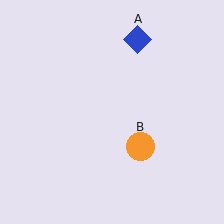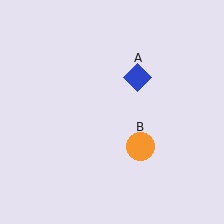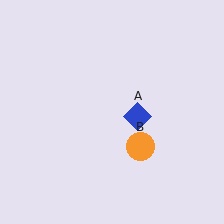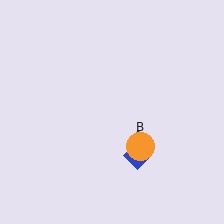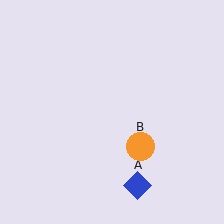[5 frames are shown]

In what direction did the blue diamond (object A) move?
The blue diamond (object A) moved down.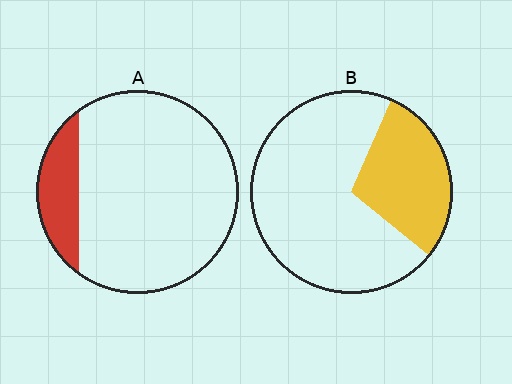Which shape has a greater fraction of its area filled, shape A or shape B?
Shape B.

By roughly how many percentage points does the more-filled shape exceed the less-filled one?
By roughly 15 percentage points (B over A).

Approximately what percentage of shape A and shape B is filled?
A is approximately 15% and B is approximately 30%.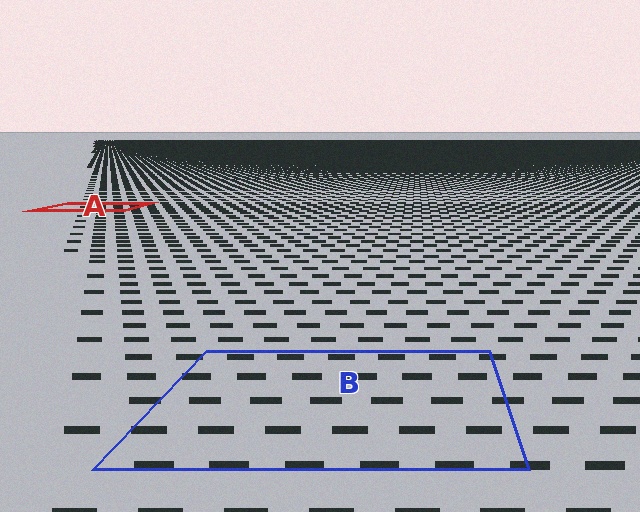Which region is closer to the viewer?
Region B is closer. The texture elements there are larger and more spread out.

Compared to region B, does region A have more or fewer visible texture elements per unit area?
Region A has more texture elements per unit area — they are packed more densely because it is farther away.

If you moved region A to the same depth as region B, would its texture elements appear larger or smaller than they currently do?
They would appear larger. At a closer depth, the same texture elements are projected at a bigger on-screen size.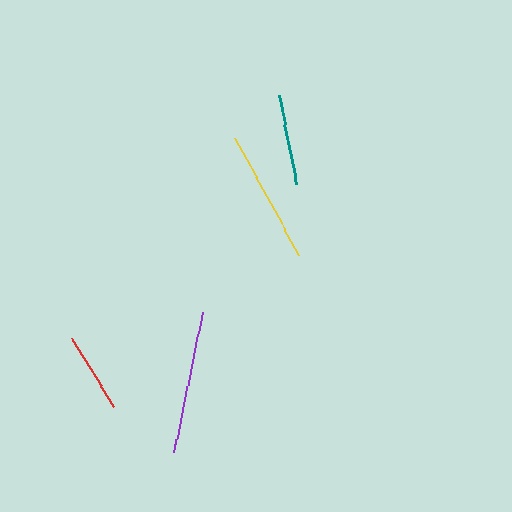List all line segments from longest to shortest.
From longest to shortest: purple, yellow, teal, red.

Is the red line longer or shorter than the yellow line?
The yellow line is longer than the red line.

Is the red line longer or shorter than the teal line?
The teal line is longer than the red line.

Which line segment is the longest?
The purple line is the longest at approximately 143 pixels.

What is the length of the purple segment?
The purple segment is approximately 143 pixels long.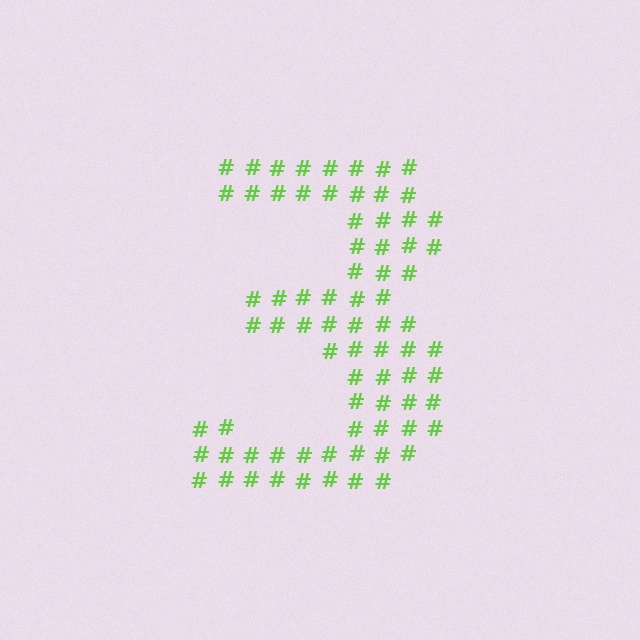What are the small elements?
The small elements are hash symbols.